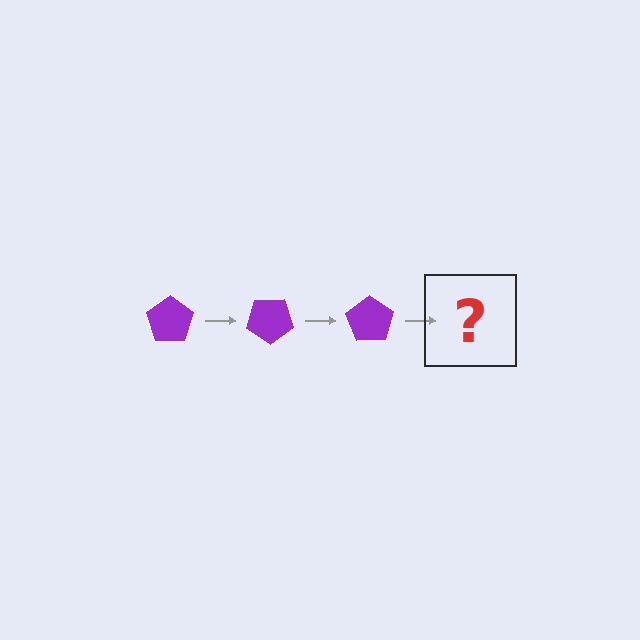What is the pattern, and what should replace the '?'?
The pattern is that the pentagon rotates 35 degrees each step. The '?' should be a purple pentagon rotated 105 degrees.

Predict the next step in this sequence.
The next step is a purple pentagon rotated 105 degrees.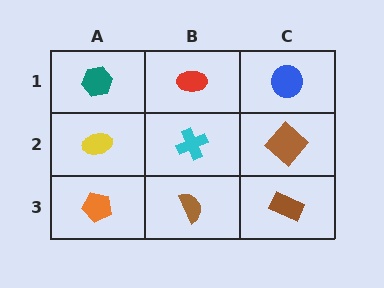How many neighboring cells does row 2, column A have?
3.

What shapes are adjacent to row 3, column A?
A yellow ellipse (row 2, column A), a brown semicircle (row 3, column B).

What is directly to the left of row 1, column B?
A teal hexagon.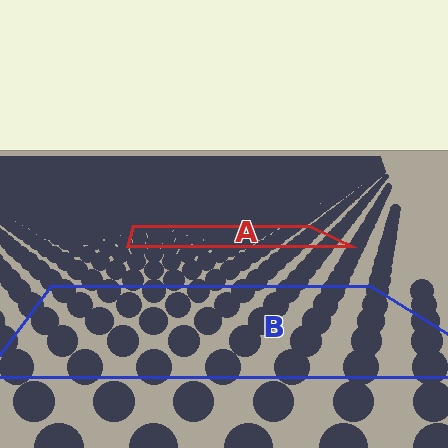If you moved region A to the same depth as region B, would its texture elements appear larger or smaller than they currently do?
They would appear larger. At a closer depth, the same texture elements are projected at a bigger on-screen size.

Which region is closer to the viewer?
Region B is closer. The texture elements there are larger and more spread out.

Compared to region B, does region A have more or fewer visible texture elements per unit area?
Region A has more texture elements per unit area — they are packed more densely because it is farther away.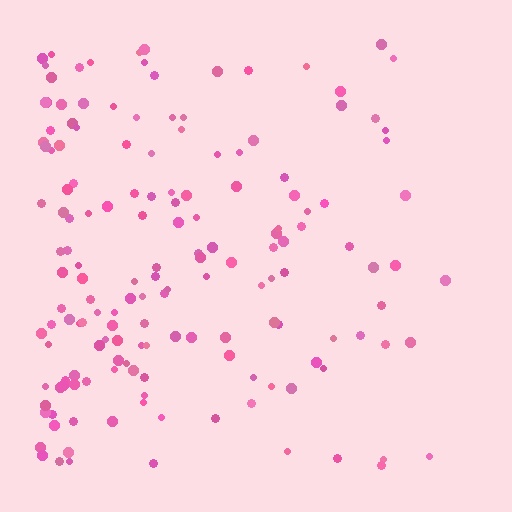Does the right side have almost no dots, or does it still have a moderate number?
Still a moderate number, just noticeably fewer than the left.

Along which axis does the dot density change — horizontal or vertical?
Horizontal.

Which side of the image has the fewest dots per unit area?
The right.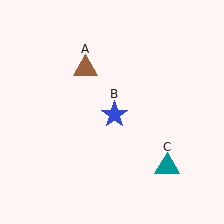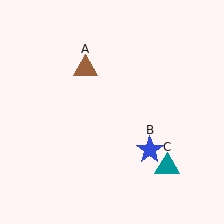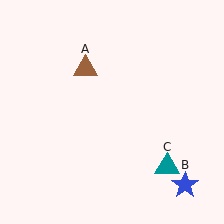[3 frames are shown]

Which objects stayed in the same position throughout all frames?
Brown triangle (object A) and teal triangle (object C) remained stationary.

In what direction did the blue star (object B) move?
The blue star (object B) moved down and to the right.